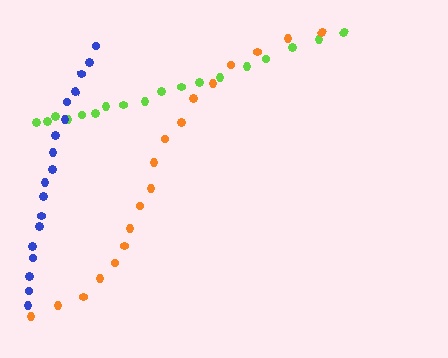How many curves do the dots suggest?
There are 3 distinct paths.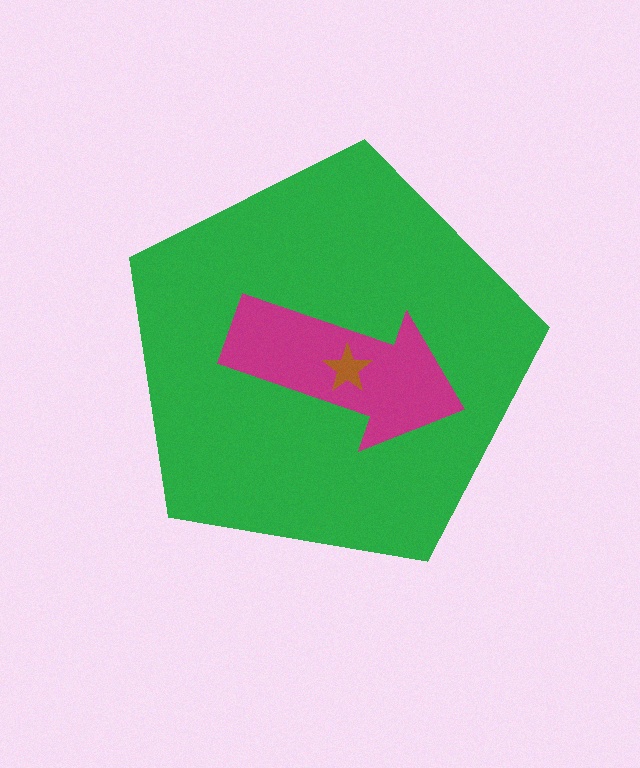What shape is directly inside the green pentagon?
The magenta arrow.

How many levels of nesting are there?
3.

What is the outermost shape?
The green pentagon.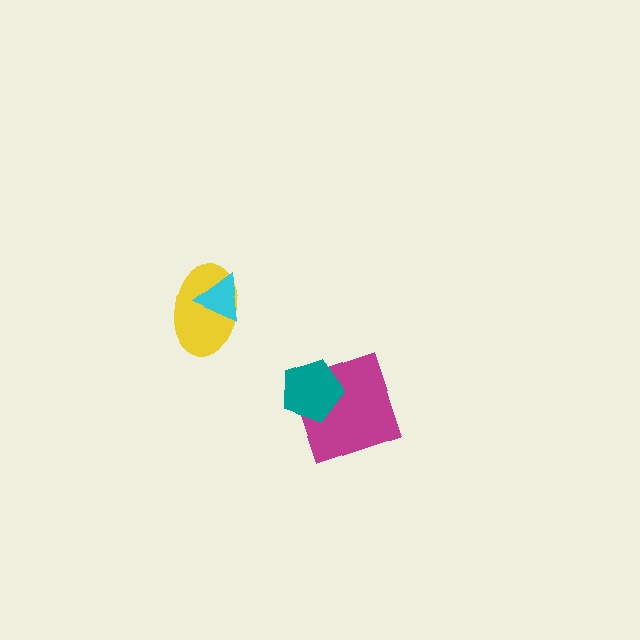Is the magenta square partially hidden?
Yes, it is partially covered by another shape.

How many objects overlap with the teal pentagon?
1 object overlaps with the teal pentagon.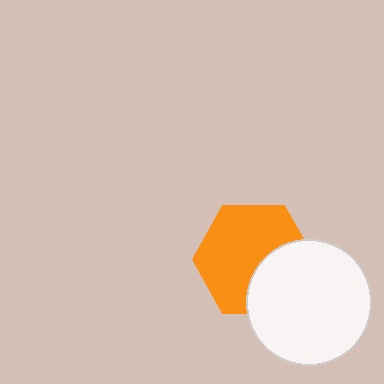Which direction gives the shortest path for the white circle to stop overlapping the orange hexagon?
Moving toward the lower-right gives the shortest separation.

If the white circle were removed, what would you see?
You would see the complete orange hexagon.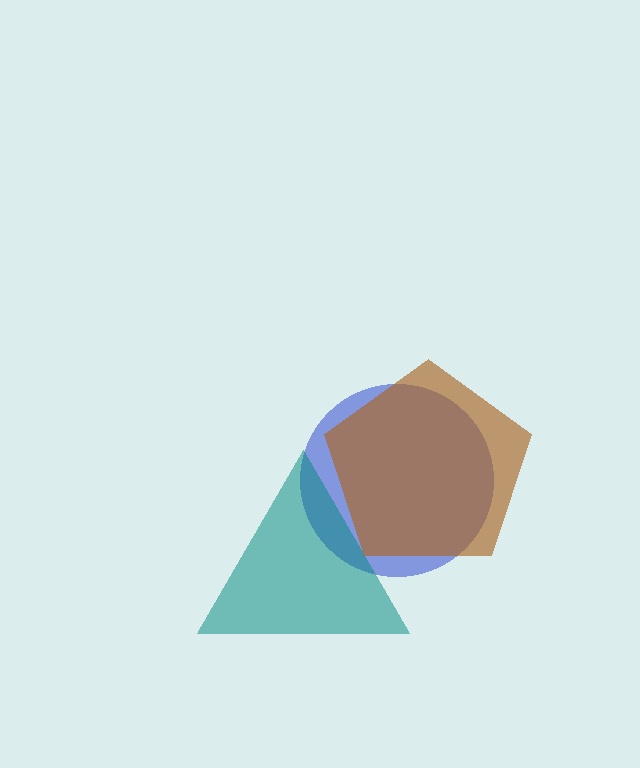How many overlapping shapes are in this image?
There are 3 overlapping shapes in the image.